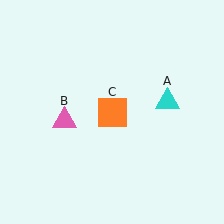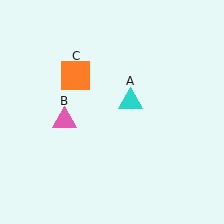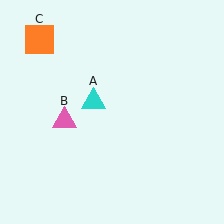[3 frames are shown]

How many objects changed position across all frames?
2 objects changed position: cyan triangle (object A), orange square (object C).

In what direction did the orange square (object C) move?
The orange square (object C) moved up and to the left.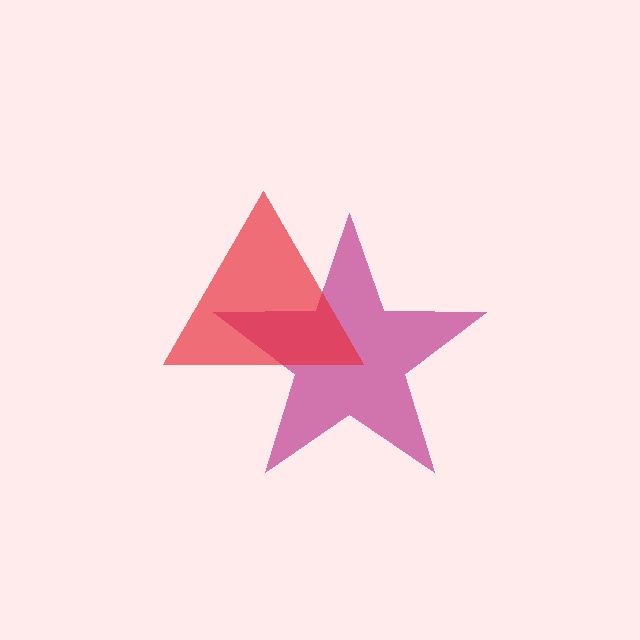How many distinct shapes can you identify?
There are 2 distinct shapes: a magenta star, a red triangle.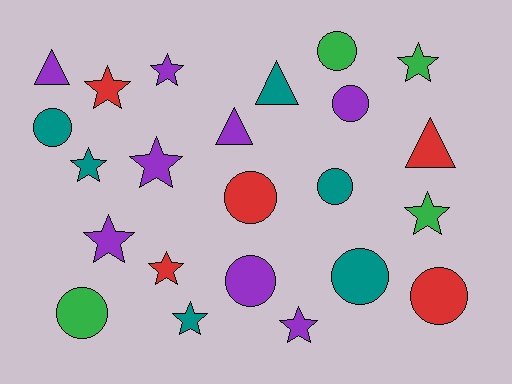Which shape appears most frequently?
Star, with 10 objects.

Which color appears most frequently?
Purple, with 8 objects.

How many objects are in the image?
There are 23 objects.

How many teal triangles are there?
There is 1 teal triangle.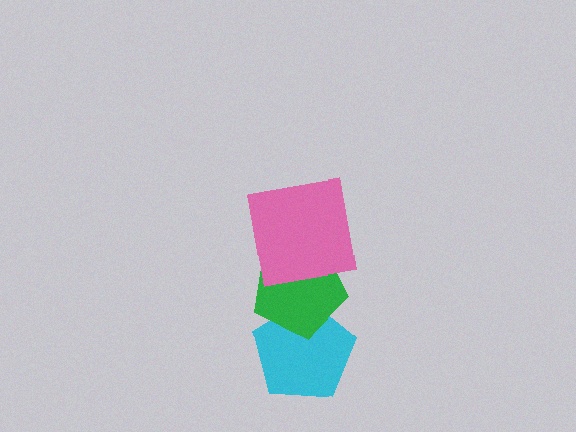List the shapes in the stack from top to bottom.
From top to bottom: the pink square, the green pentagon, the cyan pentagon.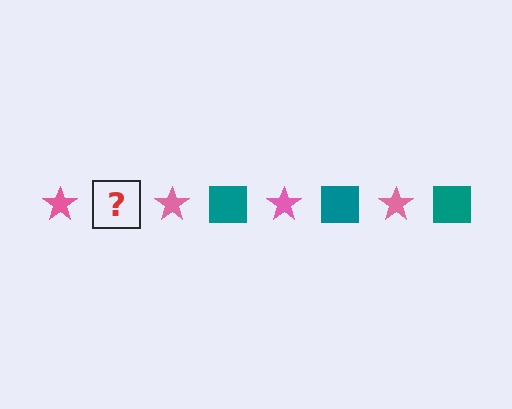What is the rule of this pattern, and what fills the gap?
The rule is that the pattern alternates between pink star and teal square. The gap should be filled with a teal square.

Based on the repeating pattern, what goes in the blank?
The blank should be a teal square.